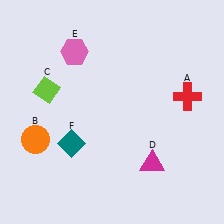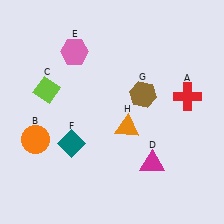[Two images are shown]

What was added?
A brown hexagon (G), an orange triangle (H) were added in Image 2.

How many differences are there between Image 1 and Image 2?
There are 2 differences between the two images.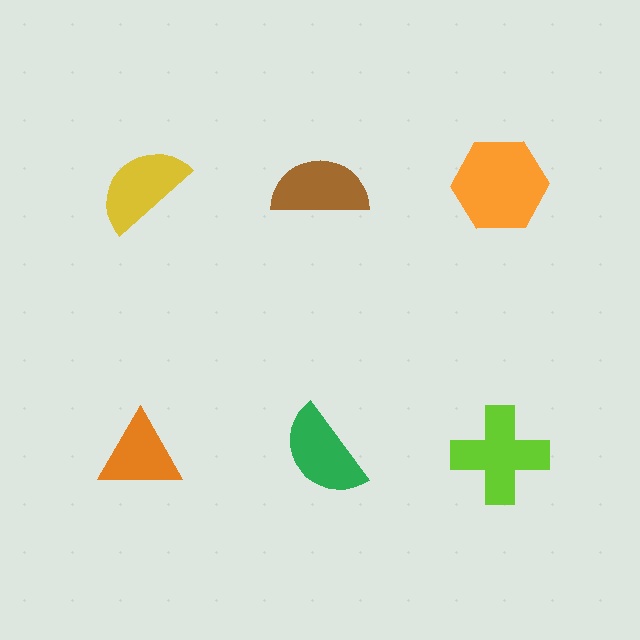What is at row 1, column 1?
A yellow semicircle.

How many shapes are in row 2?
3 shapes.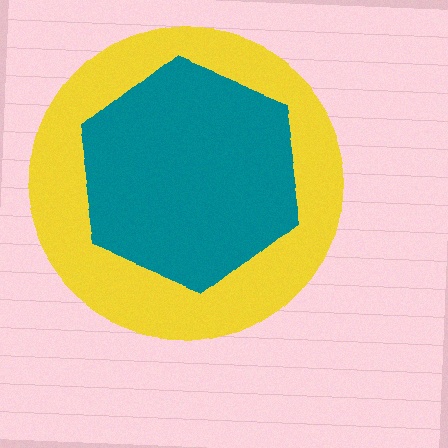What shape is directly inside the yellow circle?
The teal hexagon.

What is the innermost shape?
The teal hexagon.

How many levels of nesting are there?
2.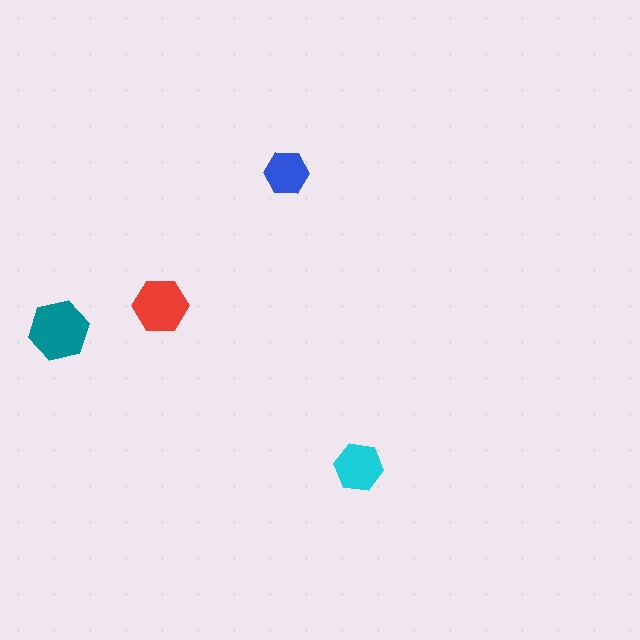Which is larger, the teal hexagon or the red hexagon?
The teal one.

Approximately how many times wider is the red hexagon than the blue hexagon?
About 1.5 times wider.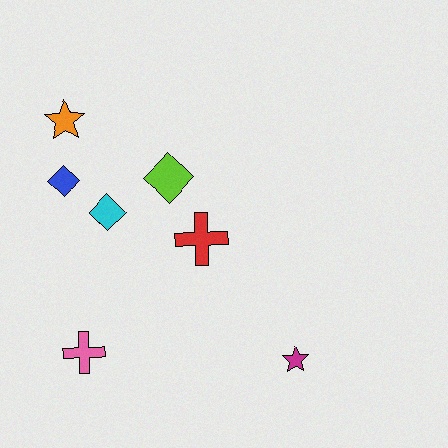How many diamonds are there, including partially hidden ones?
There are 3 diamonds.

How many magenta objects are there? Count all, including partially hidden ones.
There is 1 magenta object.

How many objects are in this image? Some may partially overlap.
There are 7 objects.